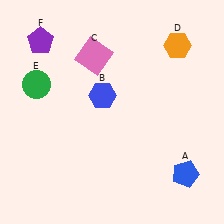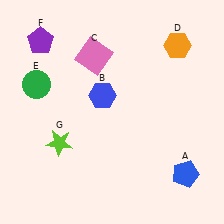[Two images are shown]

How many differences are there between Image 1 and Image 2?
There is 1 difference between the two images.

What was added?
A lime star (G) was added in Image 2.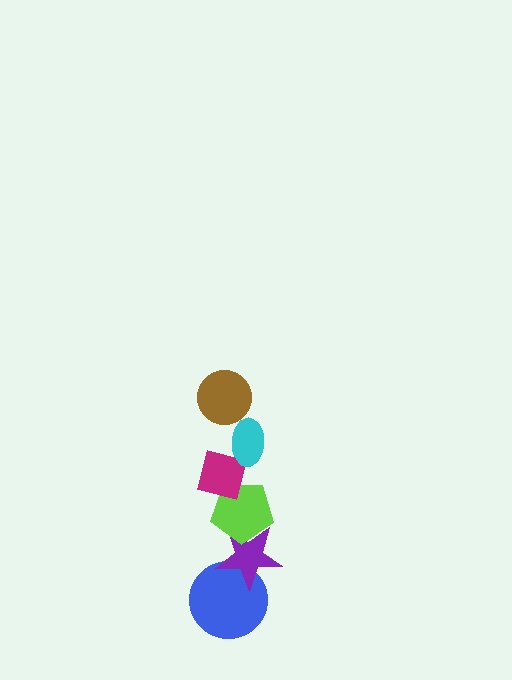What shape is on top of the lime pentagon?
The magenta square is on top of the lime pentagon.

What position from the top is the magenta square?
The magenta square is 3rd from the top.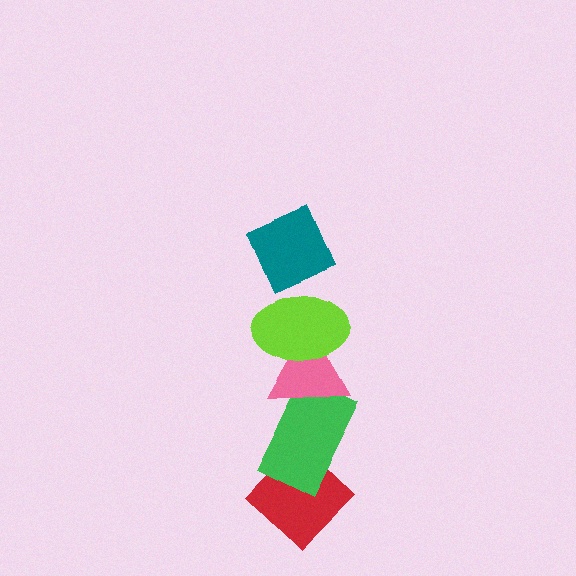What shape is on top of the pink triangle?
The lime ellipse is on top of the pink triangle.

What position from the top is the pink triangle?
The pink triangle is 3rd from the top.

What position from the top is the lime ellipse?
The lime ellipse is 2nd from the top.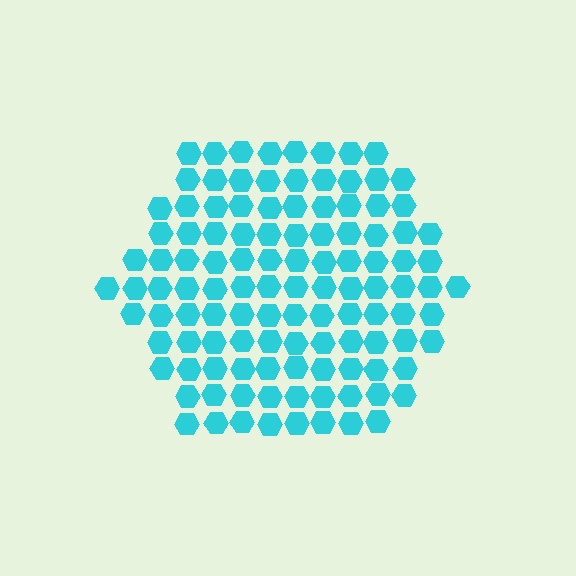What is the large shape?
The large shape is a hexagon.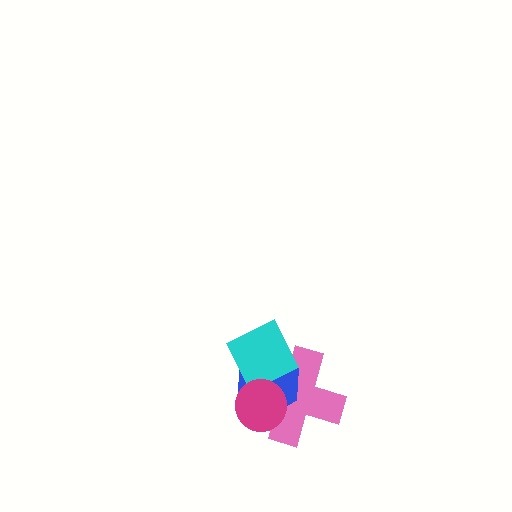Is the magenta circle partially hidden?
No, no other shape covers it.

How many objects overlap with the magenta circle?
3 objects overlap with the magenta circle.